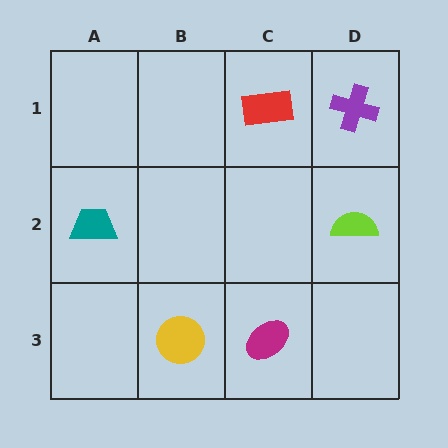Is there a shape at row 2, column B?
No, that cell is empty.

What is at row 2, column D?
A lime semicircle.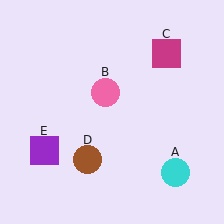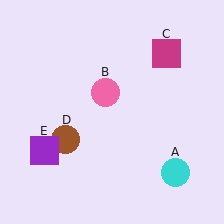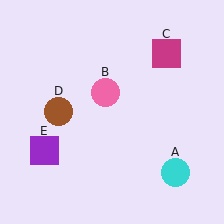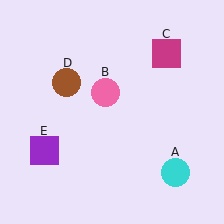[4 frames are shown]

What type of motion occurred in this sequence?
The brown circle (object D) rotated clockwise around the center of the scene.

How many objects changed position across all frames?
1 object changed position: brown circle (object D).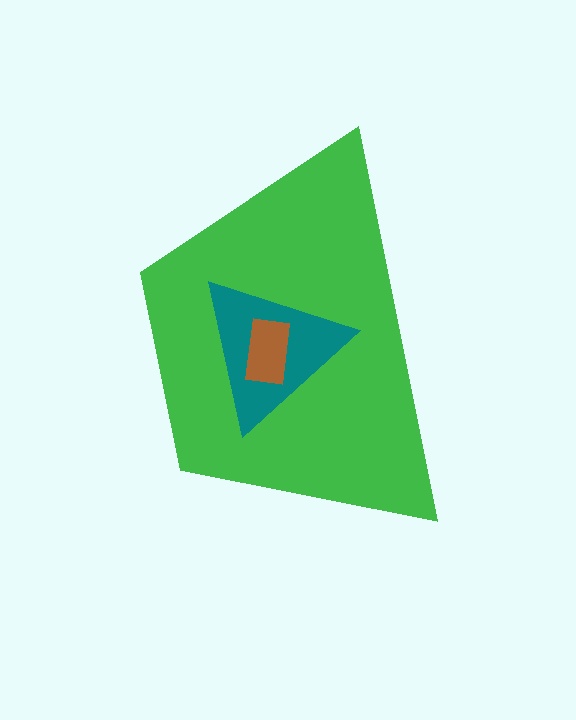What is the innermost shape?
The brown rectangle.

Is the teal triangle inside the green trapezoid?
Yes.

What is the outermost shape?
The green trapezoid.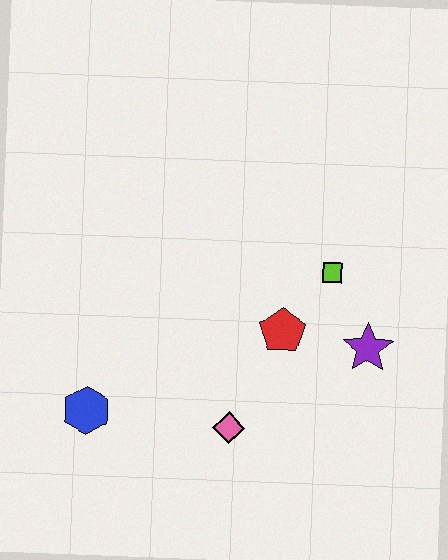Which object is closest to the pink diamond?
The red pentagon is closest to the pink diamond.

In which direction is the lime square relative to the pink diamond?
The lime square is above the pink diamond.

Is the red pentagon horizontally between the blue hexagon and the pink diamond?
No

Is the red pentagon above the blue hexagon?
Yes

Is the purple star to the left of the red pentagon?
No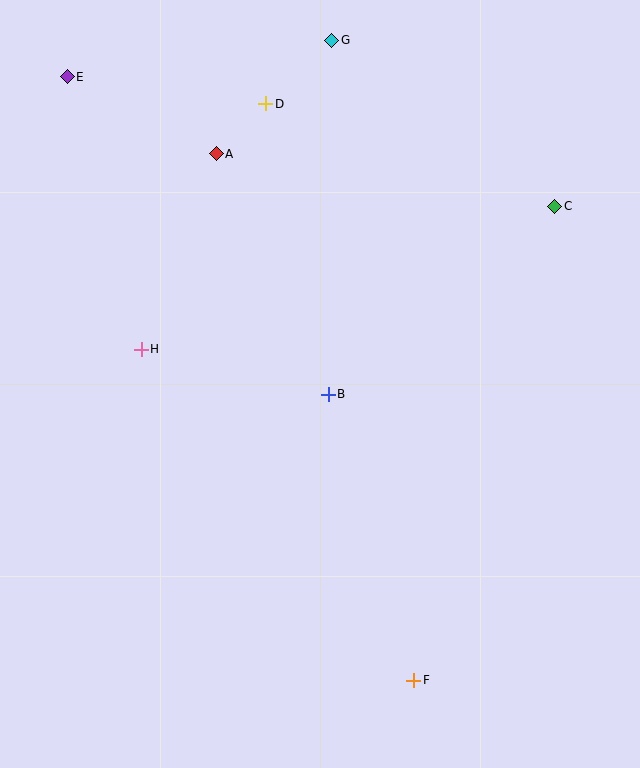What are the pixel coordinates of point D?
Point D is at (266, 104).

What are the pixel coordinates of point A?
Point A is at (216, 154).